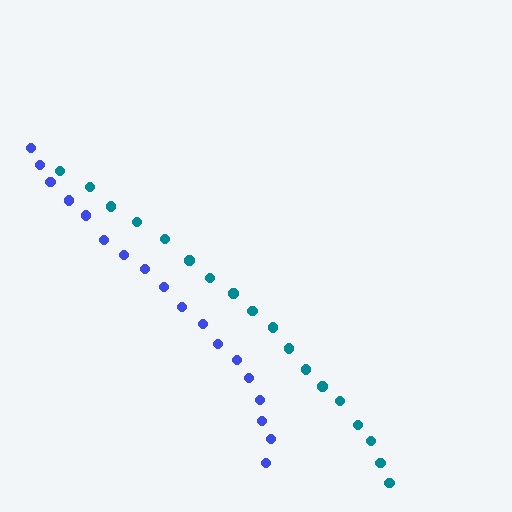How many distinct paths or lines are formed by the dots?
There are 2 distinct paths.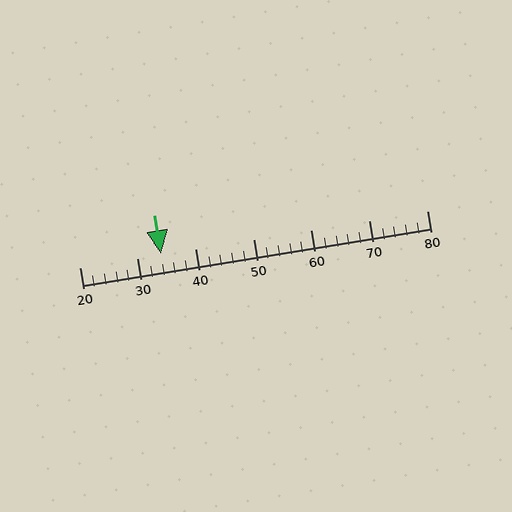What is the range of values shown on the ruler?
The ruler shows values from 20 to 80.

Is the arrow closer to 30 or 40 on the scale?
The arrow is closer to 30.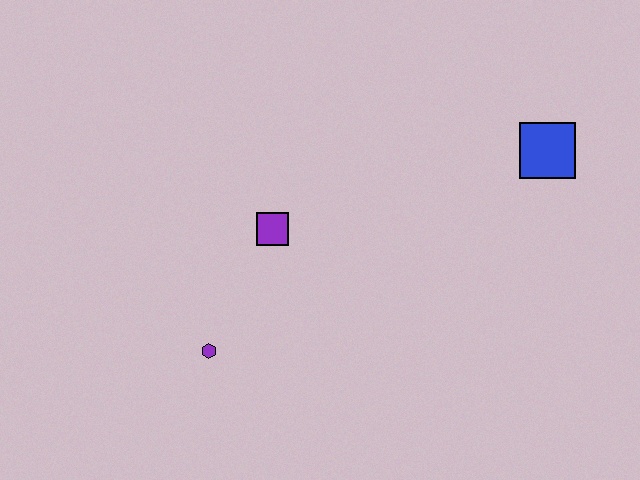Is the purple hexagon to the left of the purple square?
Yes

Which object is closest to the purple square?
The purple hexagon is closest to the purple square.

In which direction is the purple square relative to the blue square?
The purple square is to the left of the blue square.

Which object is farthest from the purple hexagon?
The blue square is farthest from the purple hexagon.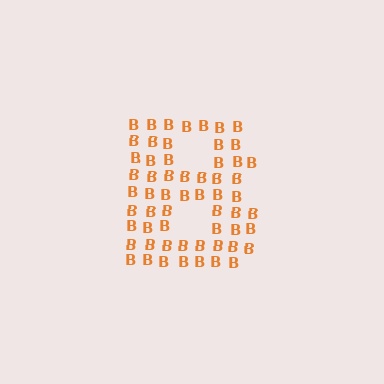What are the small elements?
The small elements are letter B's.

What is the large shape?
The large shape is the letter B.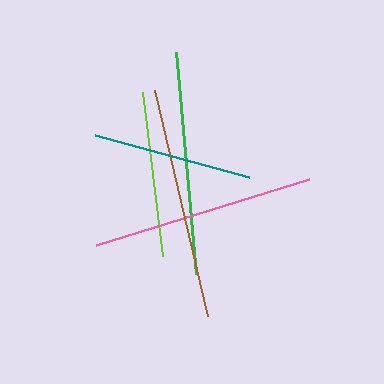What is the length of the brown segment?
The brown segment is approximately 232 pixels long.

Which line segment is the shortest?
The teal line is the shortest at approximately 160 pixels.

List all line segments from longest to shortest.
From longest to shortest: brown, pink, green, lime, teal.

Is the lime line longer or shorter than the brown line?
The brown line is longer than the lime line.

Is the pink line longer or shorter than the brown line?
The brown line is longer than the pink line.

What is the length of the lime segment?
The lime segment is approximately 165 pixels long.